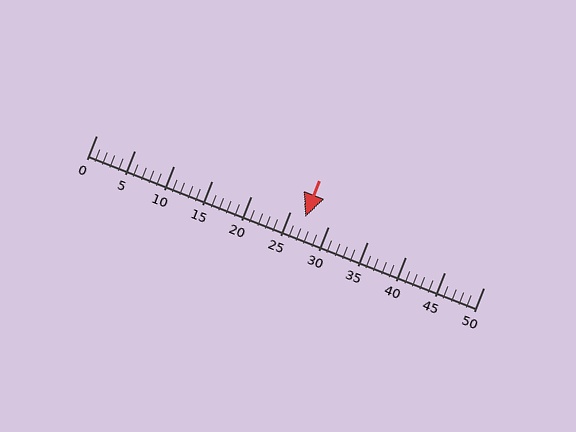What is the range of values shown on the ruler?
The ruler shows values from 0 to 50.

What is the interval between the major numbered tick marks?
The major tick marks are spaced 5 units apart.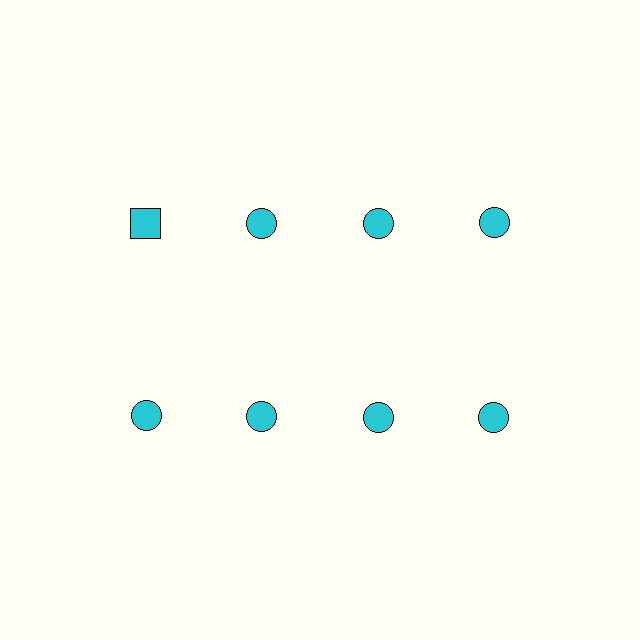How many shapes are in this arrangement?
There are 8 shapes arranged in a grid pattern.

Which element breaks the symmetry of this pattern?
The cyan square in the top row, leftmost column breaks the symmetry. All other shapes are cyan circles.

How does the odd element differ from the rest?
It has a different shape: square instead of circle.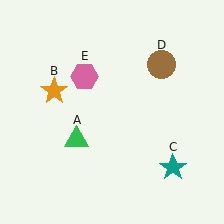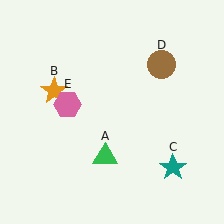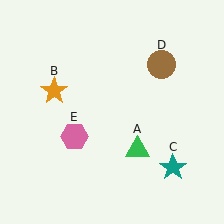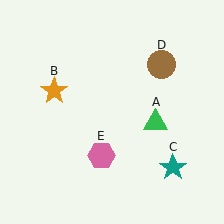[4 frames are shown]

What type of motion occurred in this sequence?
The green triangle (object A), pink hexagon (object E) rotated counterclockwise around the center of the scene.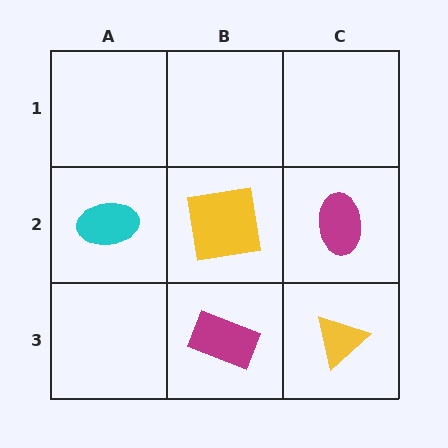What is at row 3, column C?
A yellow triangle.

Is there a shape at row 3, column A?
No, that cell is empty.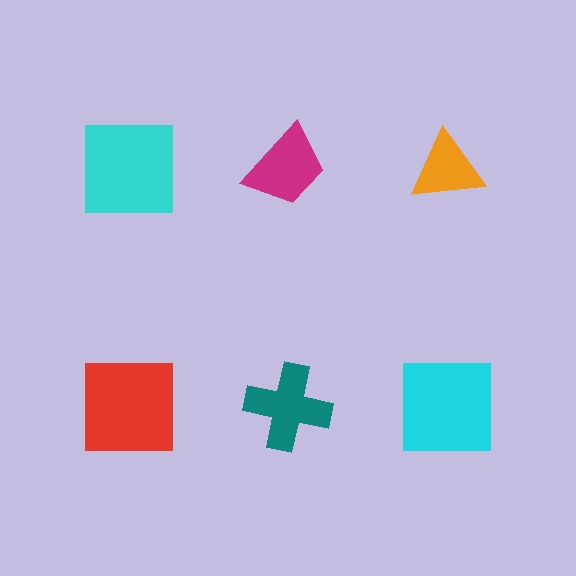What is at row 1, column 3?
An orange triangle.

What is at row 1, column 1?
A cyan square.